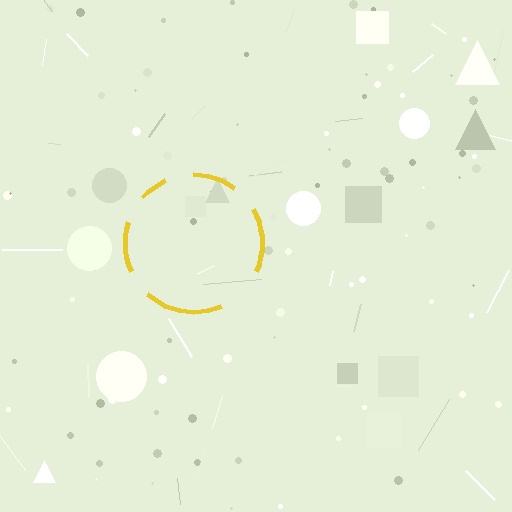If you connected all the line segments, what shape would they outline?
They would outline a circle.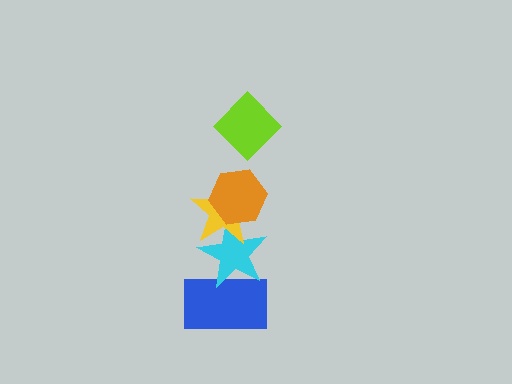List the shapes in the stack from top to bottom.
From top to bottom: the lime diamond, the orange hexagon, the yellow star, the cyan star, the blue rectangle.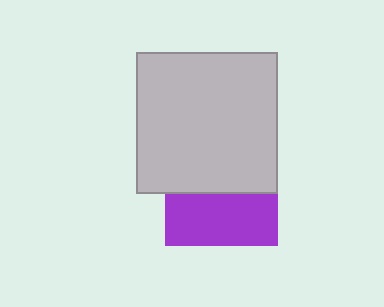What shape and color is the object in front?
The object in front is a light gray square.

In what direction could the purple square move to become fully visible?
The purple square could move down. That would shift it out from behind the light gray square entirely.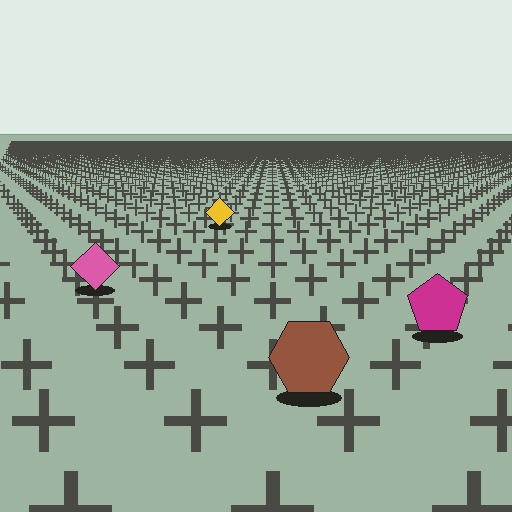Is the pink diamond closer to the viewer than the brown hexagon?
No. The brown hexagon is closer — you can tell from the texture gradient: the ground texture is coarser near it.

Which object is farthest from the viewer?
The yellow diamond is farthest from the viewer. It appears smaller and the ground texture around it is denser.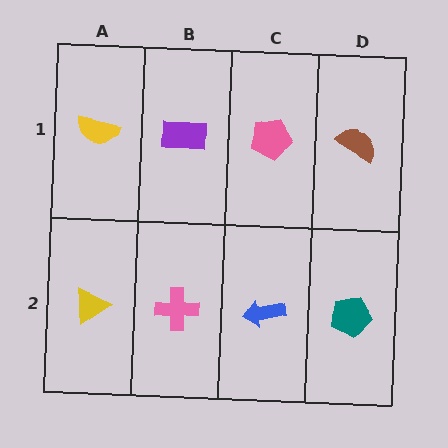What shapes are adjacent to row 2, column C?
A pink pentagon (row 1, column C), a pink cross (row 2, column B), a teal pentagon (row 2, column D).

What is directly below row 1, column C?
A blue arrow.